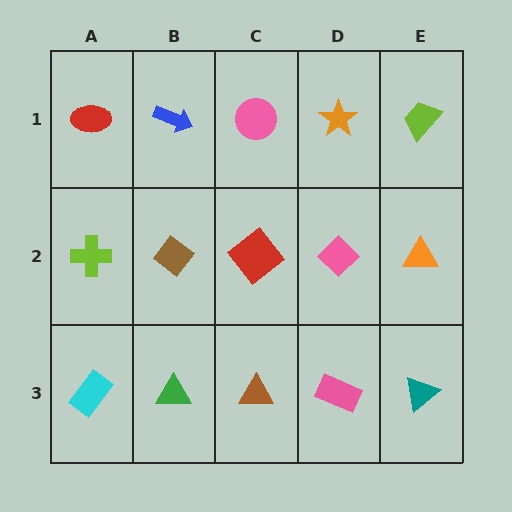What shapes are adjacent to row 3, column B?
A brown diamond (row 2, column B), a cyan rectangle (row 3, column A), a brown triangle (row 3, column C).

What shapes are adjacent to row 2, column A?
A red ellipse (row 1, column A), a cyan rectangle (row 3, column A), a brown diamond (row 2, column B).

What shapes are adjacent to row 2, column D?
An orange star (row 1, column D), a pink rectangle (row 3, column D), a red diamond (row 2, column C), an orange triangle (row 2, column E).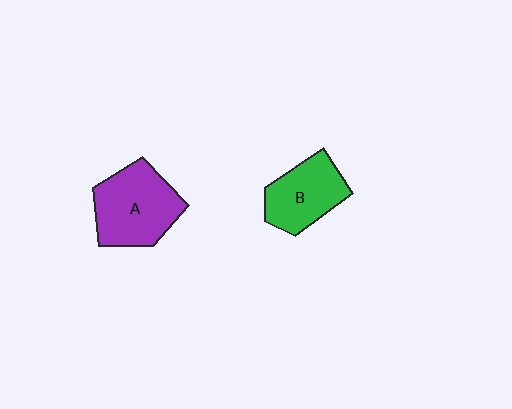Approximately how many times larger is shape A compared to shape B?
Approximately 1.3 times.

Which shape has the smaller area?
Shape B (green).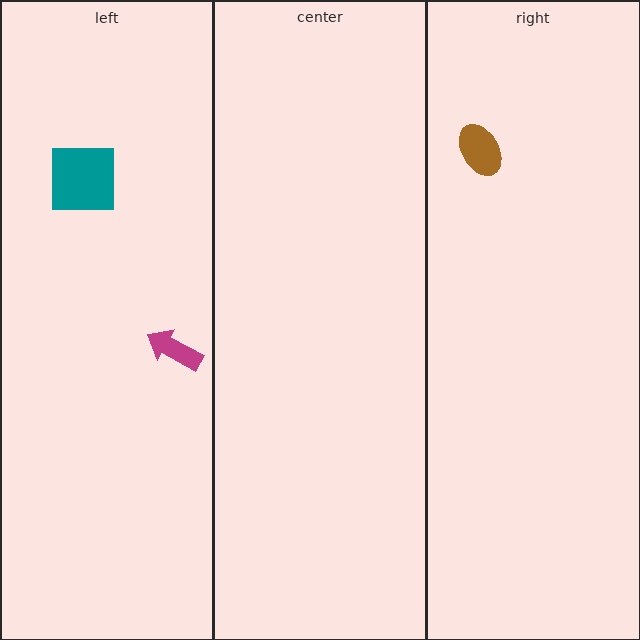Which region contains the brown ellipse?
The right region.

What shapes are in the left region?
The magenta arrow, the teal square.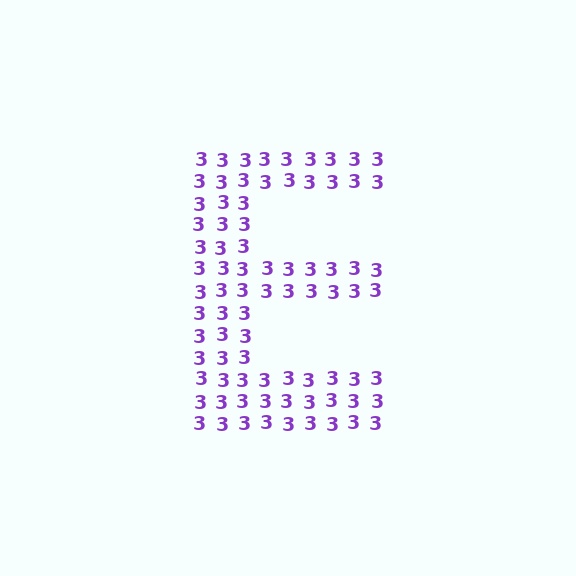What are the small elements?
The small elements are digit 3's.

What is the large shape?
The large shape is the letter E.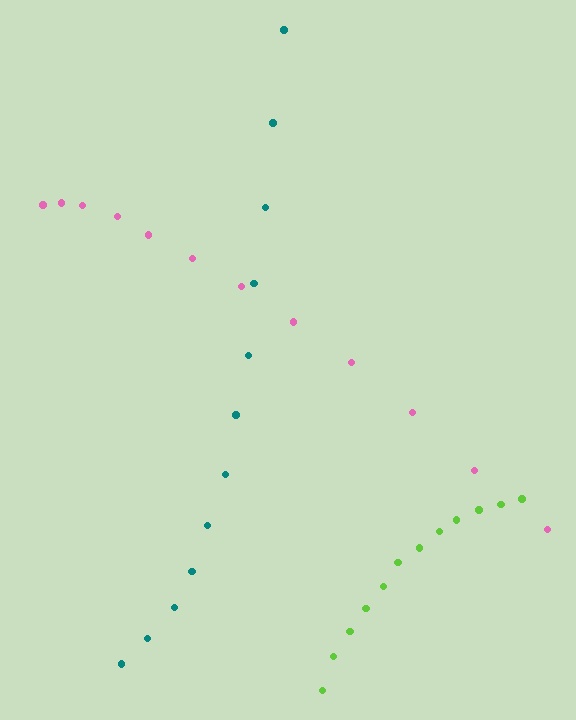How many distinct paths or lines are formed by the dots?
There are 3 distinct paths.